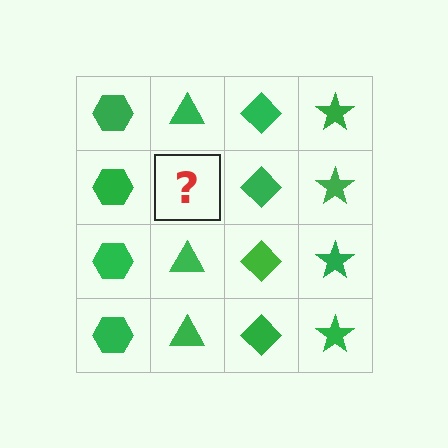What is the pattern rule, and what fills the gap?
The rule is that each column has a consistent shape. The gap should be filled with a green triangle.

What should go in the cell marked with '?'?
The missing cell should contain a green triangle.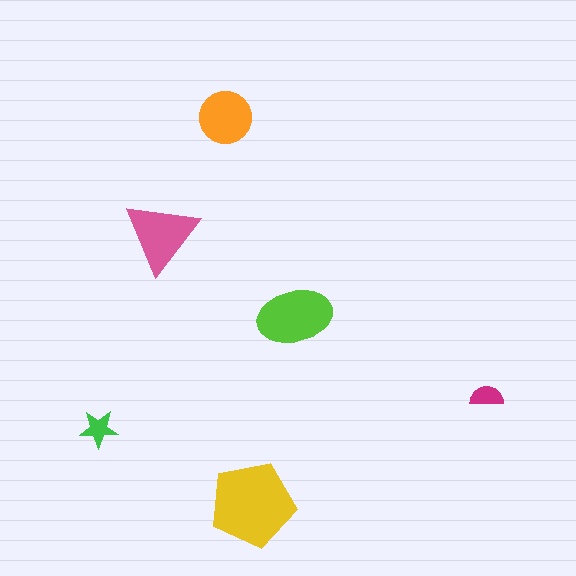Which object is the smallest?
The magenta semicircle.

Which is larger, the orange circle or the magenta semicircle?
The orange circle.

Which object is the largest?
The yellow pentagon.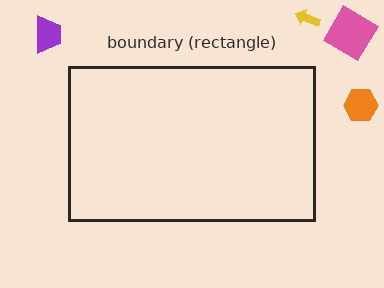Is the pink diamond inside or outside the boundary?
Outside.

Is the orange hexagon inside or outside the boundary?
Outside.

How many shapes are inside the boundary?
0 inside, 4 outside.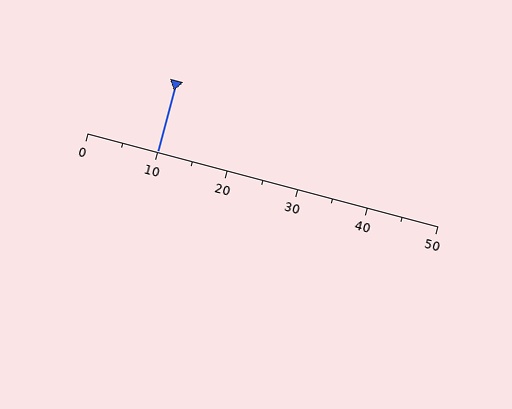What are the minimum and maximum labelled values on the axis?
The axis runs from 0 to 50.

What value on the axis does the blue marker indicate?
The marker indicates approximately 10.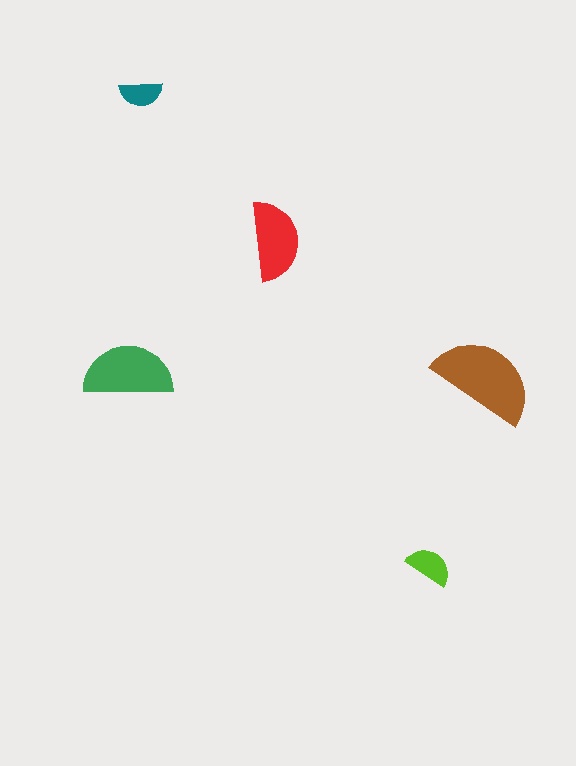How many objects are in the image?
There are 5 objects in the image.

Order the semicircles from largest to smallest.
the brown one, the green one, the red one, the lime one, the teal one.